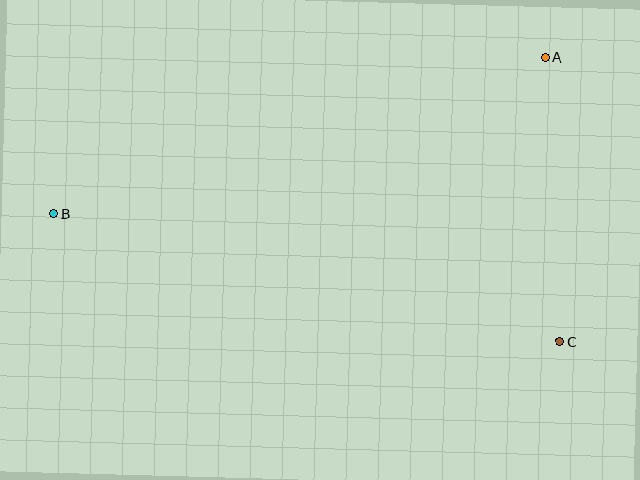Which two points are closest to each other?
Points A and C are closest to each other.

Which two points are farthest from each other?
Points B and C are farthest from each other.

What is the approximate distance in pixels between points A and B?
The distance between A and B is approximately 516 pixels.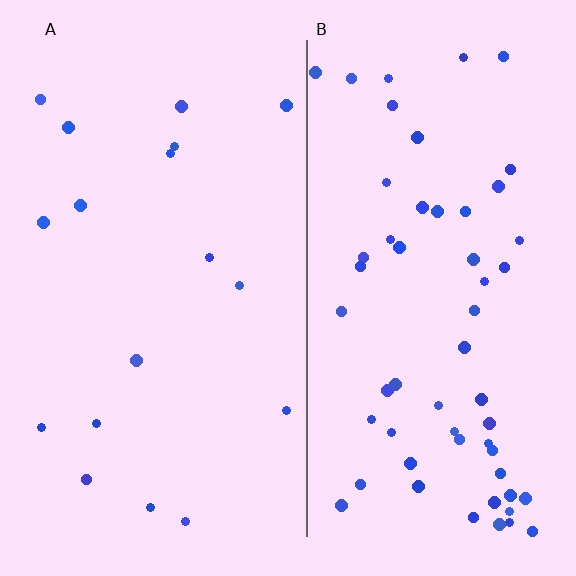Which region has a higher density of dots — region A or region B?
B (the right).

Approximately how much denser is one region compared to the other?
Approximately 3.3× — region B over region A.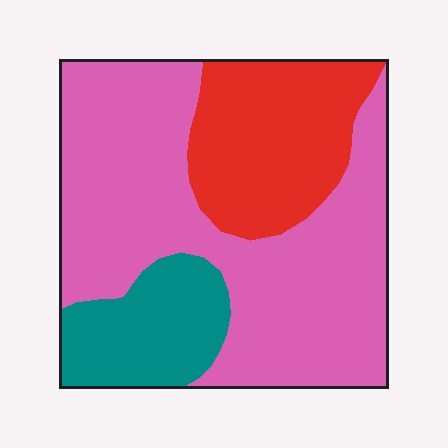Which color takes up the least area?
Teal, at roughly 15%.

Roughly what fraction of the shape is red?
Red covers roughly 25% of the shape.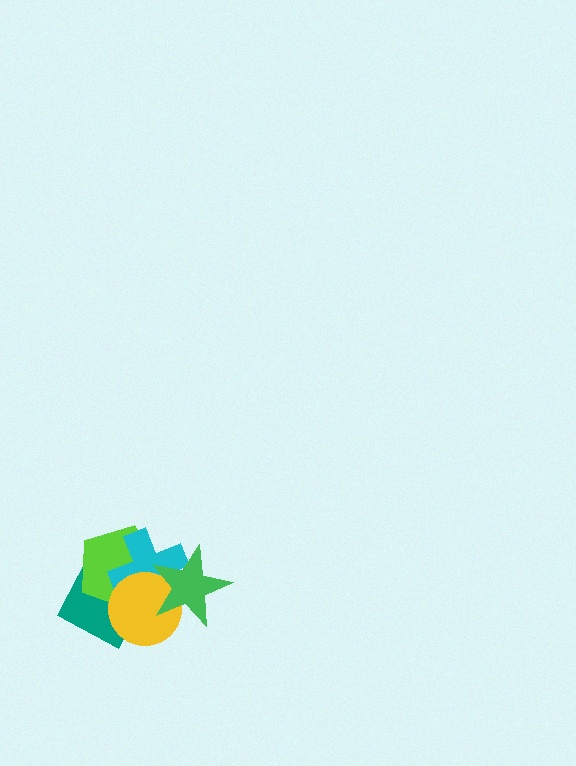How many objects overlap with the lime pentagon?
4 objects overlap with the lime pentagon.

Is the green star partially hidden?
No, no other shape covers it.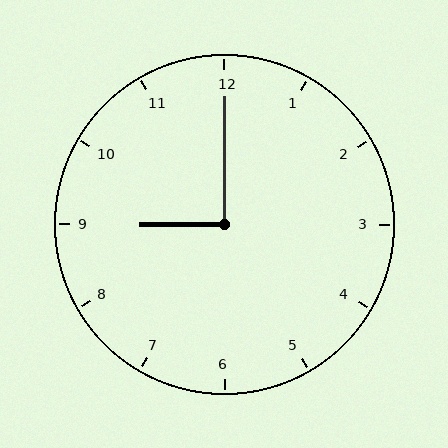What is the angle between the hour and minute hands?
Approximately 90 degrees.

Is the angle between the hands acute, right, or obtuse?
It is right.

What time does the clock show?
9:00.